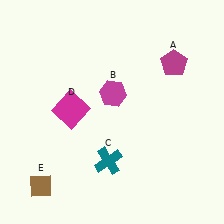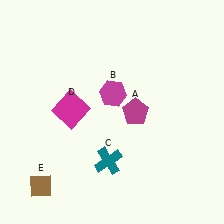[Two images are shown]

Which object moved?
The magenta pentagon (A) moved down.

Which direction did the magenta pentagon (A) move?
The magenta pentagon (A) moved down.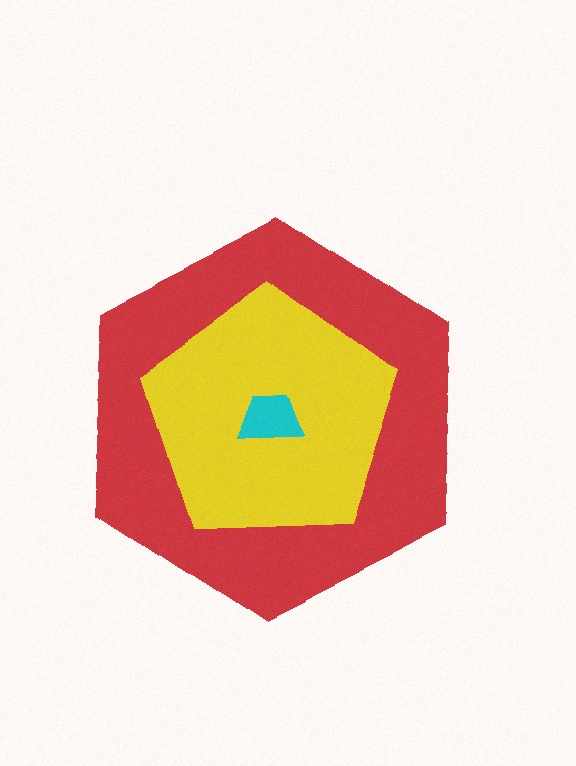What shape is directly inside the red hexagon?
The yellow pentagon.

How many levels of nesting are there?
3.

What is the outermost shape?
The red hexagon.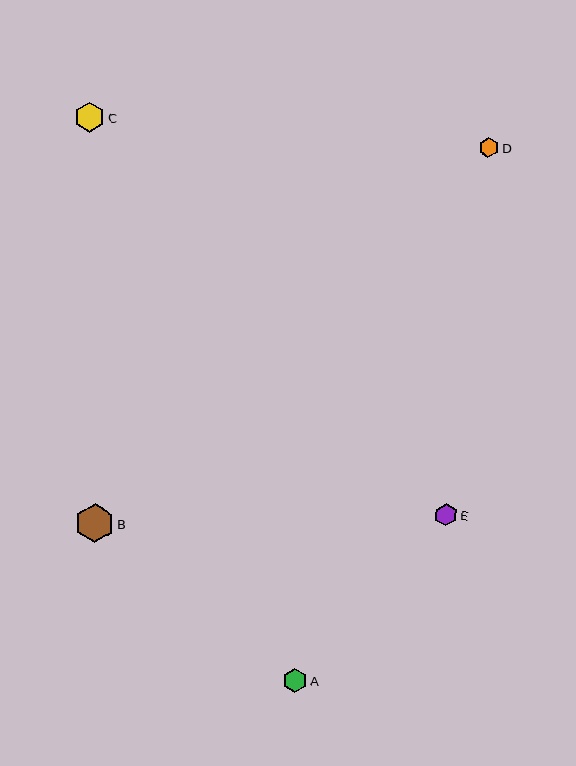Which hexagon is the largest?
Hexagon B is the largest with a size of approximately 40 pixels.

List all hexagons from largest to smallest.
From largest to smallest: B, C, A, E, D.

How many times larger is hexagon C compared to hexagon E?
Hexagon C is approximately 1.4 times the size of hexagon E.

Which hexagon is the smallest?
Hexagon D is the smallest with a size of approximately 20 pixels.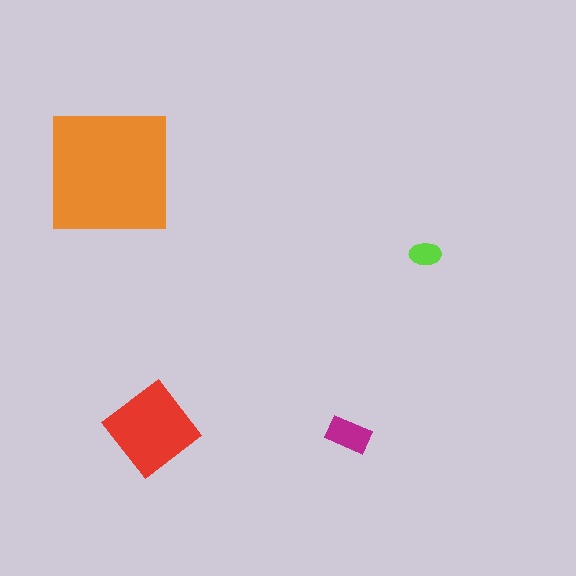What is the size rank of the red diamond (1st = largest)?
2nd.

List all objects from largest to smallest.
The orange square, the red diamond, the magenta rectangle, the lime ellipse.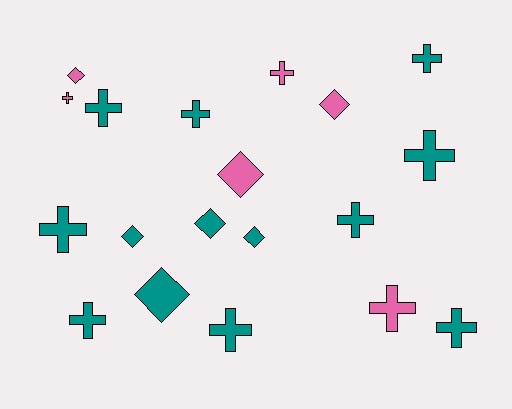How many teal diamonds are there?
There are 4 teal diamonds.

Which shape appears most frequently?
Cross, with 12 objects.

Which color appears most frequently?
Teal, with 13 objects.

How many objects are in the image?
There are 19 objects.